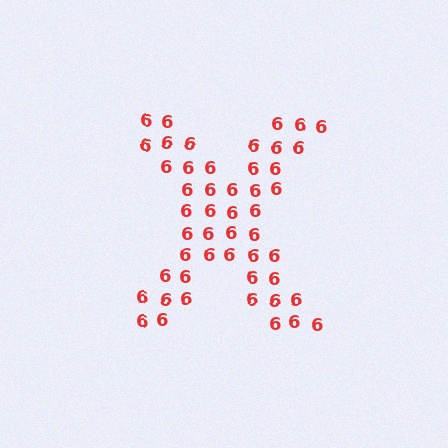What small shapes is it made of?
It is made of small digit 6's.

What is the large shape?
The large shape is the letter X.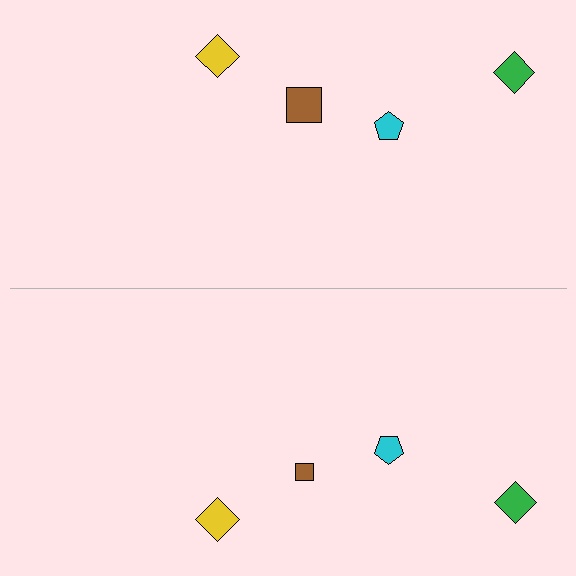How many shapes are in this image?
There are 8 shapes in this image.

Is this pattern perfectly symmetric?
No, the pattern is not perfectly symmetric. The brown square on the bottom side has a different size than its mirror counterpart.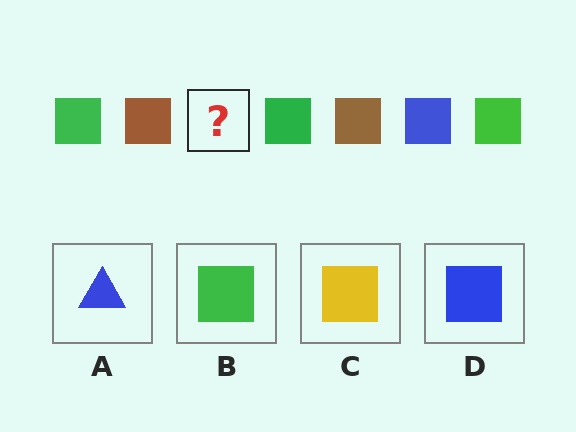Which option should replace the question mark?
Option D.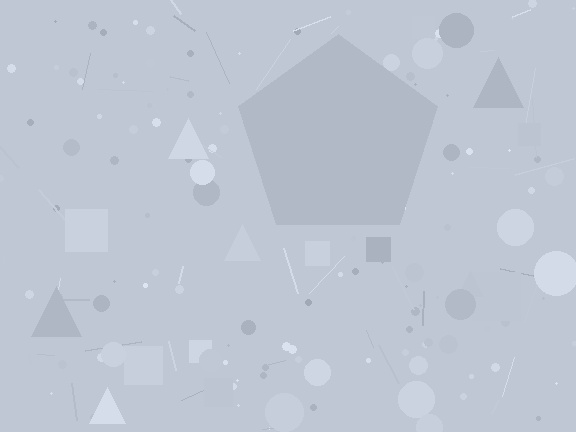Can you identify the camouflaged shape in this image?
The camouflaged shape is a pentagon.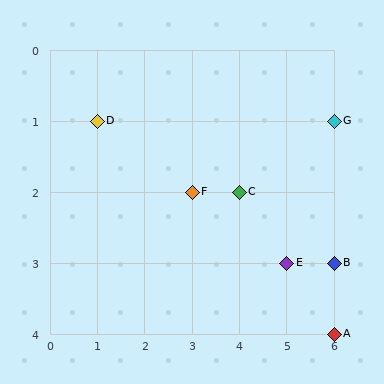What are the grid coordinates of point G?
Point G is at grid coordinates (6, 1).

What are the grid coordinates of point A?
Point A is at grid coordinates (6, 4).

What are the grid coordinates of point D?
Point D is at grid coordinates (1, 1).